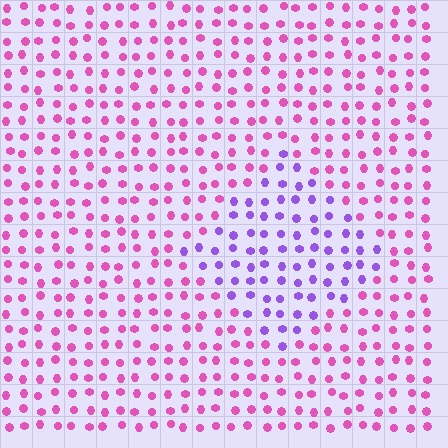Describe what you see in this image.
The image is filled with small pink elements in a uniform arrangement. A diamond-shaped region is visible where the elements are tinted to a slightly different hue, forming a subtle color boundary.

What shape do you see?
I see a diamond.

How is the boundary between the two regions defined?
The boundary is defined purely by a slight shift in hue (about 50 degrees). Spacing, size, and orientation are identical on both sides.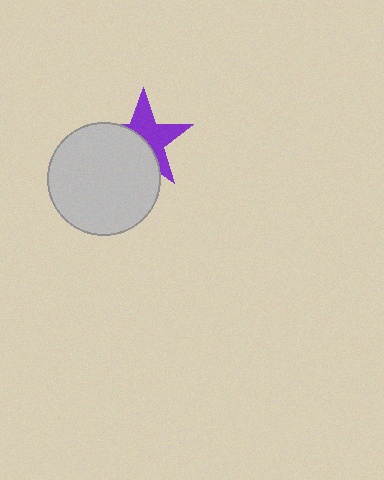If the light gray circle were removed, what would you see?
You would see the complete purple star.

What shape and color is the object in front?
The object in front is a light gray circle.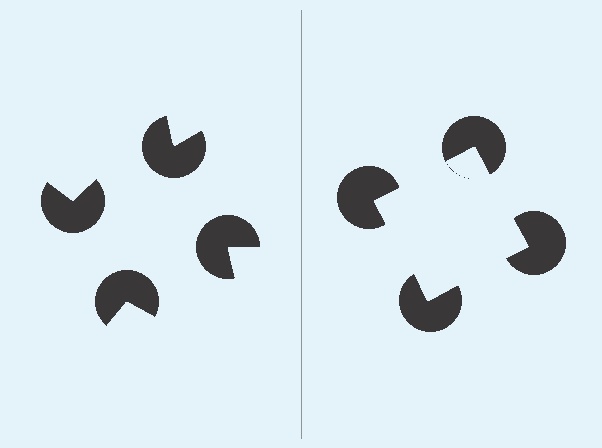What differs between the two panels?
The pac-man discs are positioned identically on both sides; only the wedge orientations differ. On the right they align to a square; on the left they are misaligned.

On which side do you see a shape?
An illusory square appears on the right side. On the left side the wedge cuts are rotated, so no coherent shape forms.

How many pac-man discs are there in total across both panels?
8 — 4 on each side.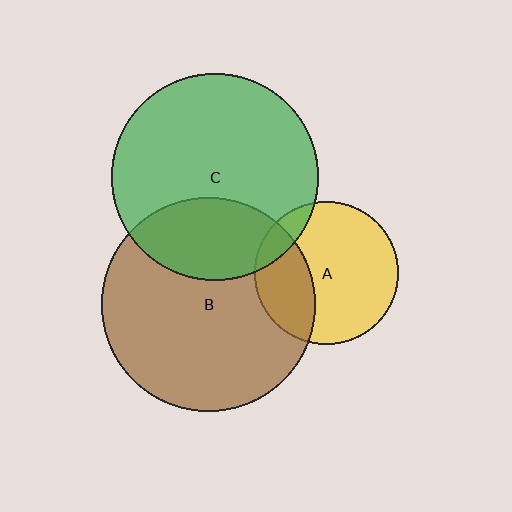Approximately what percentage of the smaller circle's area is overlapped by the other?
Approximately 10%.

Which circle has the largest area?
Circle B (brown).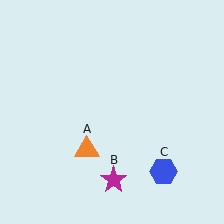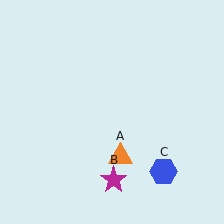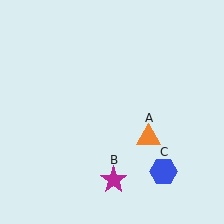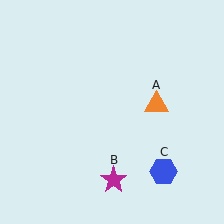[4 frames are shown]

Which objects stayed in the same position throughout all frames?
Magenta star (object B) and blue hexagon (object C) remained stationary.